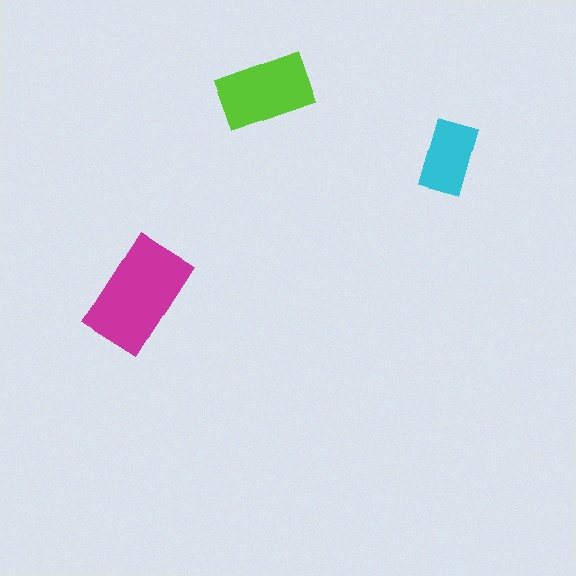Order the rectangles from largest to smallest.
the magenta one, the lime one, the cyan one.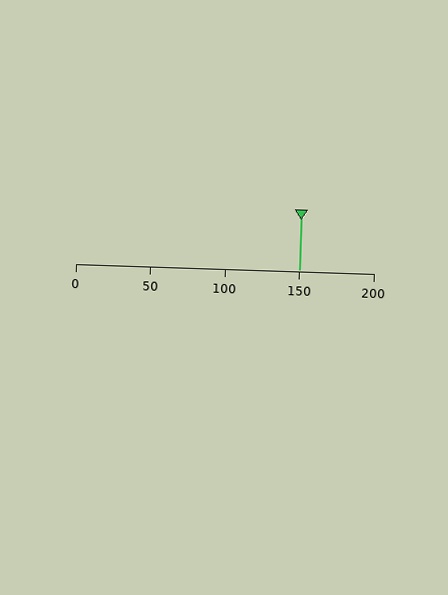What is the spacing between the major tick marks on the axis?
The major ticks are spaced 50 apart.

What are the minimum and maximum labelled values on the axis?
The axis runs from 0 to 200.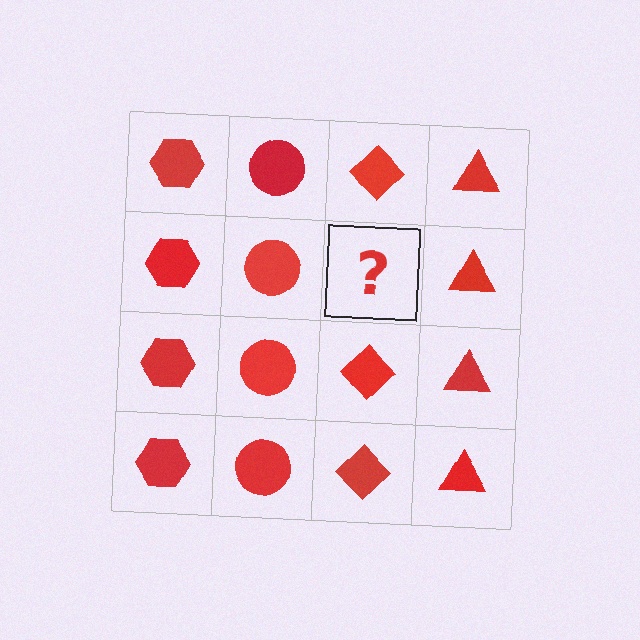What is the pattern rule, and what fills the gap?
The rule is that each column has a consistent shape. The gap should be filled with a red diamond.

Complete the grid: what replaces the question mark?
The question mark should be replaced with a red diamond.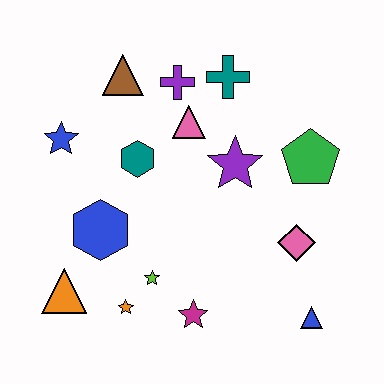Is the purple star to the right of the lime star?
Yes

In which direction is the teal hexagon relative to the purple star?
The teal hexagon is to the left of the purple star.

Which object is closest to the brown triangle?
The purple cross is closest to the brown triangle.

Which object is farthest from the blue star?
The blue triangle is farthest from the blue star.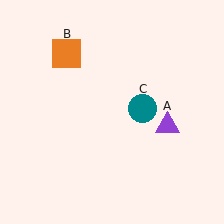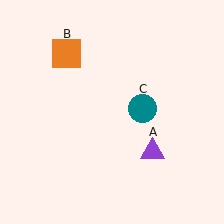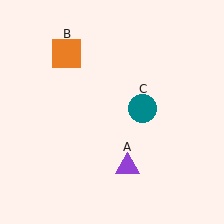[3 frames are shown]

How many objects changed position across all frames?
1 object changed position: purple triangle (object A).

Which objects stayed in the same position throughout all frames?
Orange square (object B) and teal circle (object C) remained stationary.